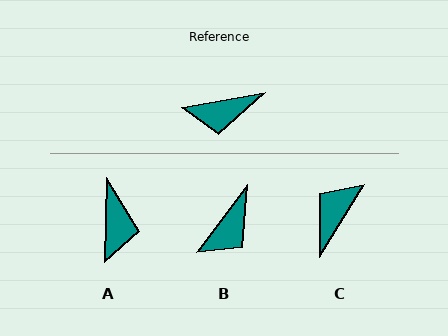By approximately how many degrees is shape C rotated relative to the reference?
Approximately 131 degrees clockwise.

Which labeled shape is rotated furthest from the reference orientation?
C, about 131 degrees away.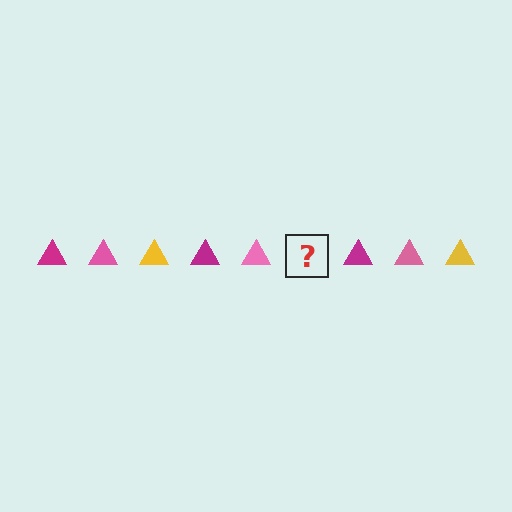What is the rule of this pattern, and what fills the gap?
The rule is that the pattern cycles through magenta, pink, yellow triangles. The gap should be filled with a yellow triangle.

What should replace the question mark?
The question mark should be replaced with a yellow triangle.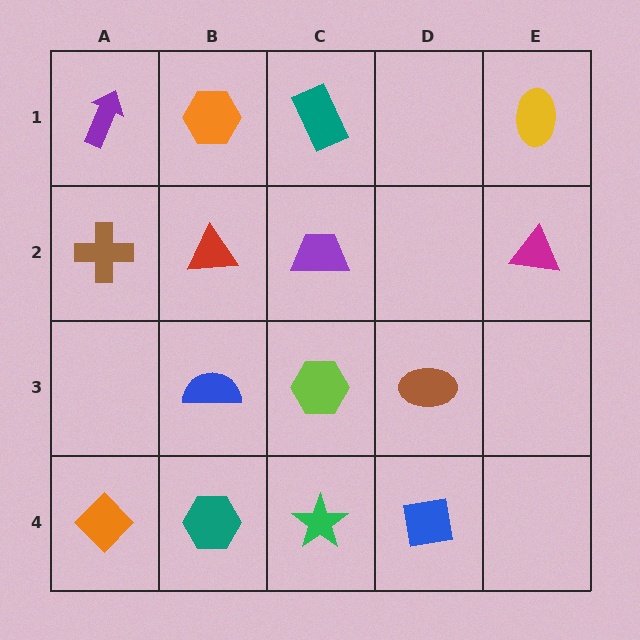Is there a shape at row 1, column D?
No, that cell is empty.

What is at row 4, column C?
A green star.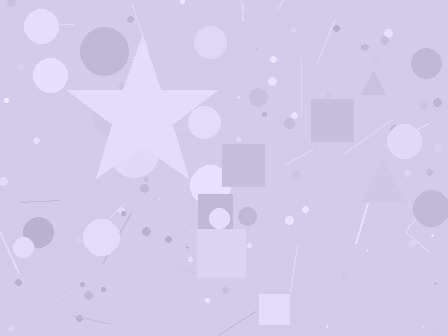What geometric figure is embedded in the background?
A star is embedded in the background.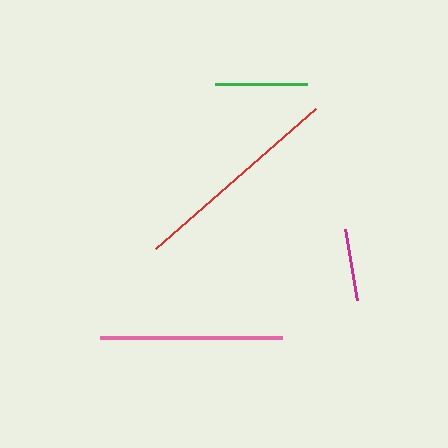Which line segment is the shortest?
The magenta line is the shortest at approximately 72 pixels.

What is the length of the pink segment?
The pink segment is approximately 181 pixels long.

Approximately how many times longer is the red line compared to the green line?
The red line is approximately 2.3 times the length of the green line.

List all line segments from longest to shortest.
From longest to shortest: red, pink, green, magenta.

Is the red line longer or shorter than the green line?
The red line is longer than the green line.